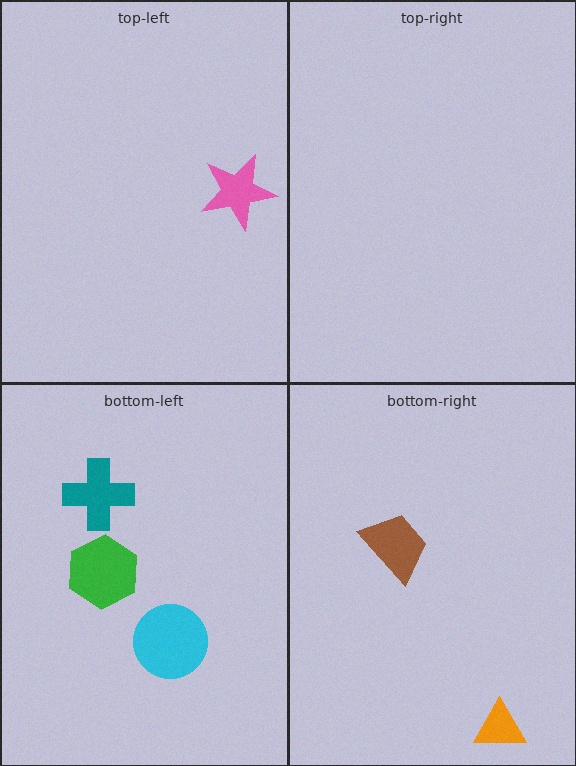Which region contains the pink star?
The top-left region.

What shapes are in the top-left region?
The pink star.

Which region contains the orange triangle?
The bottom-right region.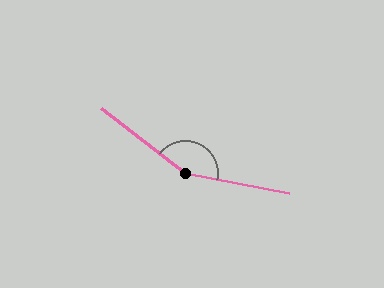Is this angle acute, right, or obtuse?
It is obtuse.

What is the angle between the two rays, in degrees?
Approximately 153 degrees.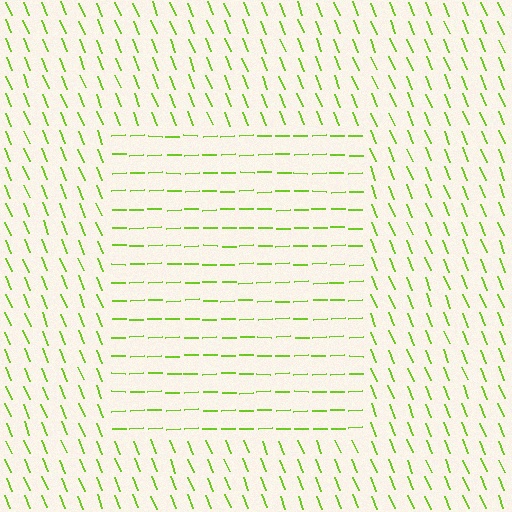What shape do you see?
I see a rectangle.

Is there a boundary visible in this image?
Yes, there is a texture boundary formed by a change in line orientation.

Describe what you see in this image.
The image is filled with small lime line segments. A rectangle region in the image has lines oriented differently from the surrounding lines, creating a visible texture boundary.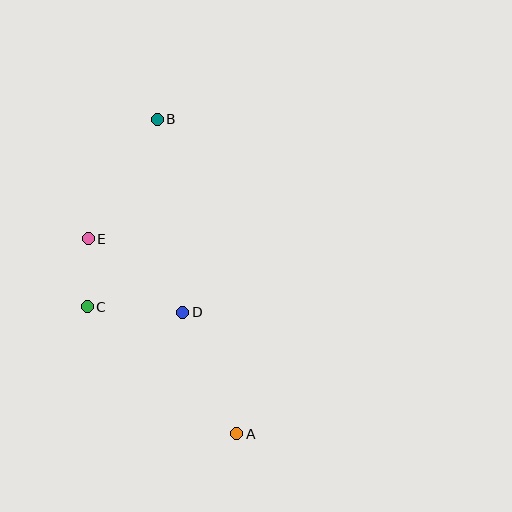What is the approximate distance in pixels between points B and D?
The distance between B and D is approximately 194 pixels.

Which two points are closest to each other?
Points C and E are closest to each other.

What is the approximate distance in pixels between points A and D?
The distance between A and D is approximately 133 pixels.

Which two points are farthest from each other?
Points A and B are farthest from each other.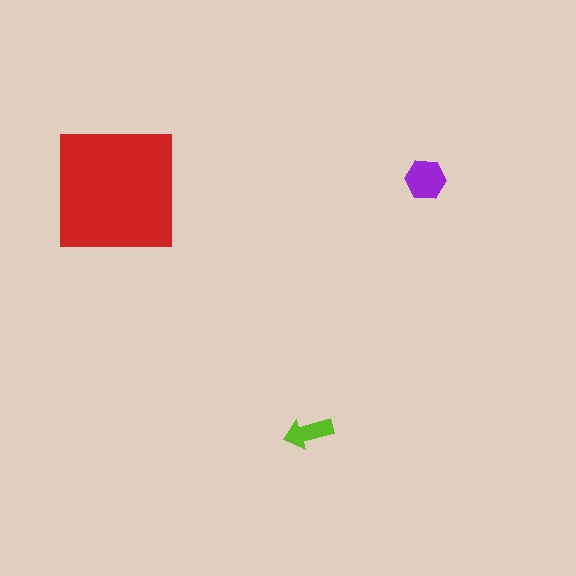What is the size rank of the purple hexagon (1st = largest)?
2nd.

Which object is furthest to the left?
The red square is leftmost.